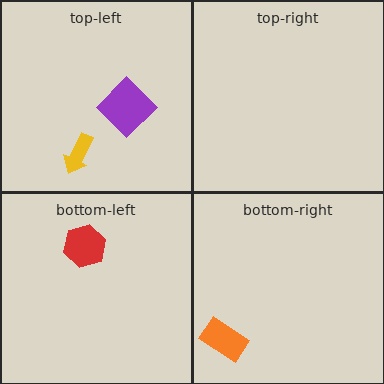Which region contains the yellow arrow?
The top-left region.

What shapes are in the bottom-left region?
The red hexagon.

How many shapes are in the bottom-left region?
1.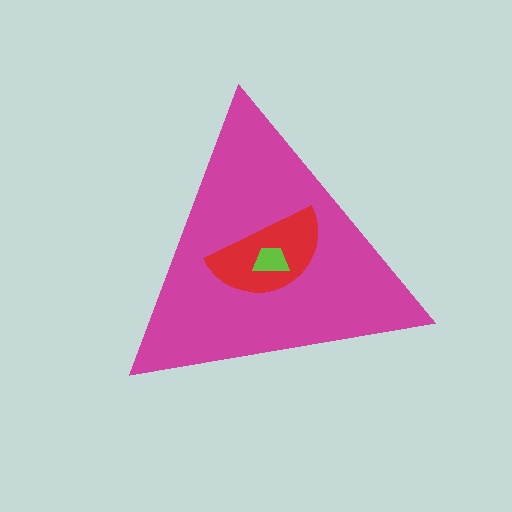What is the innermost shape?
The lime trapezoid.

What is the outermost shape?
The magenta triangle.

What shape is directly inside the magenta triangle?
The red semicircle.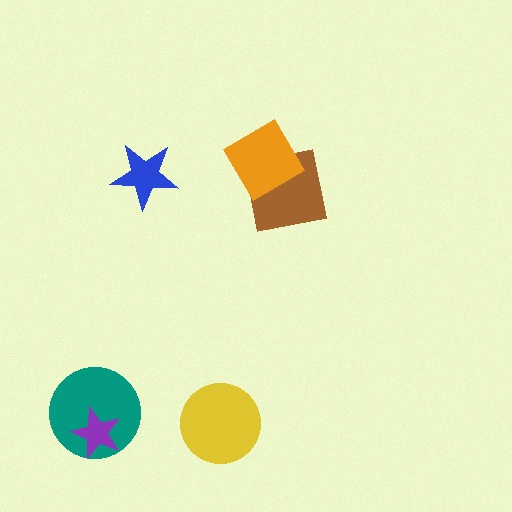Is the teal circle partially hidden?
Yes, it is partially covered by another shape.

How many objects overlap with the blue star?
0 objects overlap with the blue star.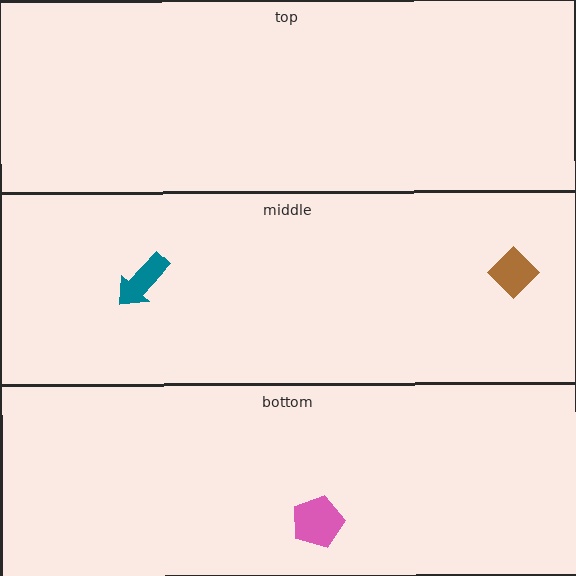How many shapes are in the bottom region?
1.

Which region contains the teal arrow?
The middle region.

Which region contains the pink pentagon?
The bottom region.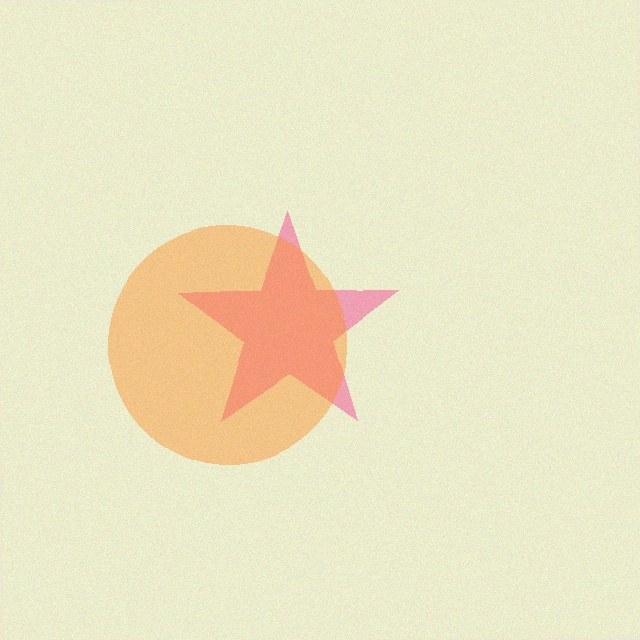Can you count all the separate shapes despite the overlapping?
Yes, there are 2 separate shapes.